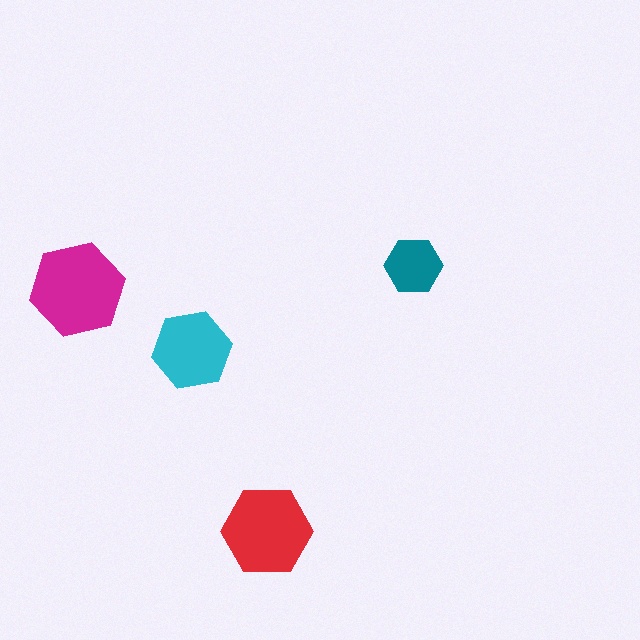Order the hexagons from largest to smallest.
the magenta one, the red one, the cyan one, the teal one.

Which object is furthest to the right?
The teal hexagon is rightmost.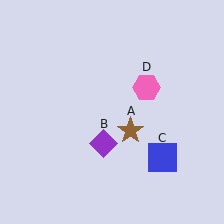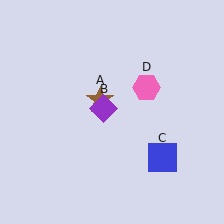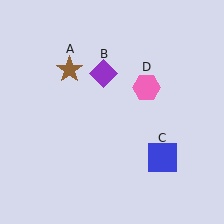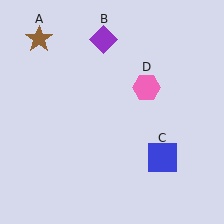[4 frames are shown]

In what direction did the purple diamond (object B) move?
The purple diamond (object B) moved up.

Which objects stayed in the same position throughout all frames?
Blue square (object C) and pink hexagon (object D) remained stationary.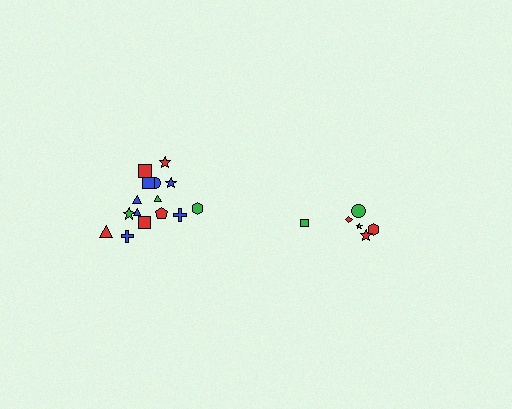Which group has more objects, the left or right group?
The left group.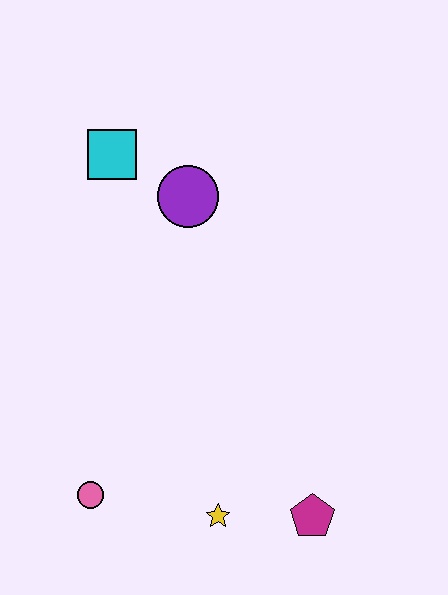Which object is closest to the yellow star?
The magenta pentagon is closest to the yellow star.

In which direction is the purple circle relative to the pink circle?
The purple circle is above the pink circle.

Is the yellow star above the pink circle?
No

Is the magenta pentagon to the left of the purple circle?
No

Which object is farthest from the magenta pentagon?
The cyan square is farthest from the magenta pentagon.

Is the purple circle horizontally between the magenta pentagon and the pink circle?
Yes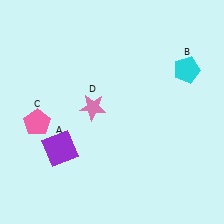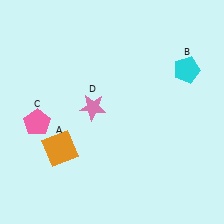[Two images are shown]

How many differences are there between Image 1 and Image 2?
There is 1 difference between the two images.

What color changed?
The square (A) changed from purple in Image 1 to orange in Image 2.